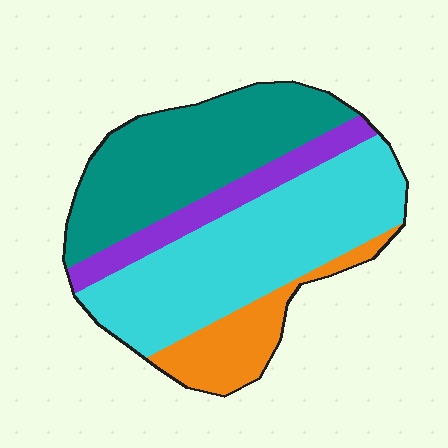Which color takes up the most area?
Cyan, at roughly 40%.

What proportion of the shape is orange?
Orange covers around 15% of the shape.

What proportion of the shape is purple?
Purple takes up about one eighth (1/8) of the shape.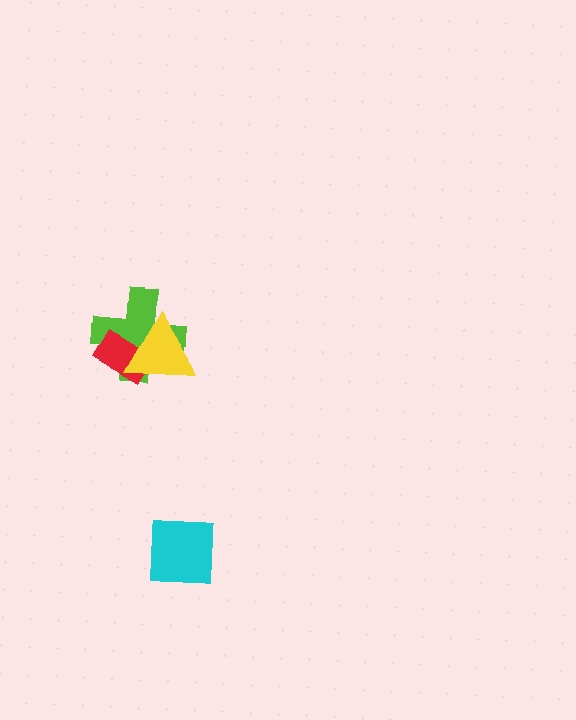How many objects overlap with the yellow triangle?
2 objects overlap with the yellow triangle.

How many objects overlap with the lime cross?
2 objects overlap with the lime cross.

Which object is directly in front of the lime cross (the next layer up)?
The red rectangle is directly in front of the lime cross.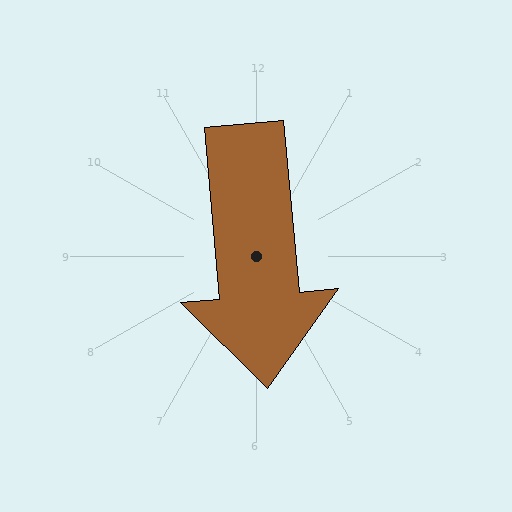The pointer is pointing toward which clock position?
Roughly 6 o'clock.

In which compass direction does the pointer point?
South.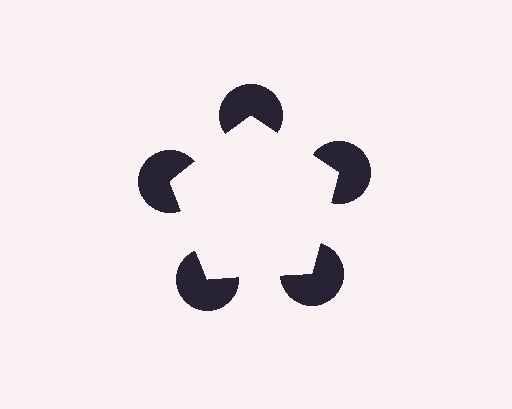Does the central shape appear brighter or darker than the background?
It typically appears slightly brighter than the background, even though no actual brightness change is drawn.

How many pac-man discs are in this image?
There are 5 — one at each vertex of the illusory pentagon.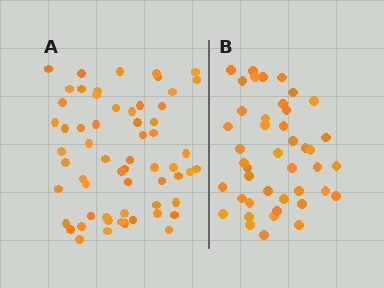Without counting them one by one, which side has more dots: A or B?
Region A (the left region) has more dots.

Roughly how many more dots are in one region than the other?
Region A has approximately 15 more dots than region B.